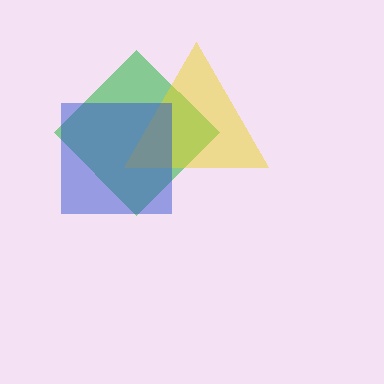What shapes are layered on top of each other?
The layered shapes are: a green diamond, a yellow triangle, a blue square.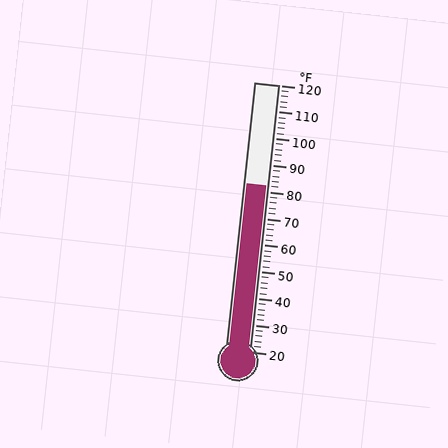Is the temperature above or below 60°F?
The temperature is above 60°F.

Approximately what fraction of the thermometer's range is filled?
The thermometer is filled to approximately 60% of its range.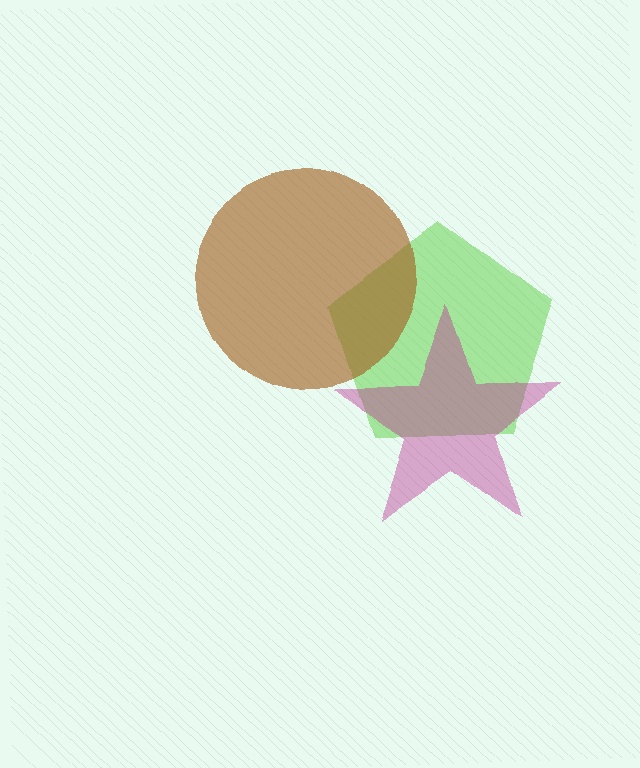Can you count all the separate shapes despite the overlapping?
Yes, there are 3 separate shapes.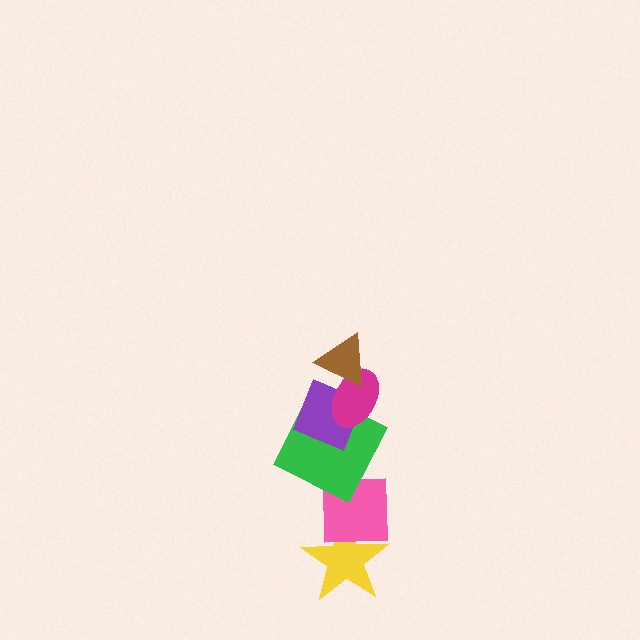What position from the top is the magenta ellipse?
The magenta ellipse is 2nd from the top.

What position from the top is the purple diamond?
The purple diamond is 3rd from the top.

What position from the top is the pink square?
The pink square is 5th from the top.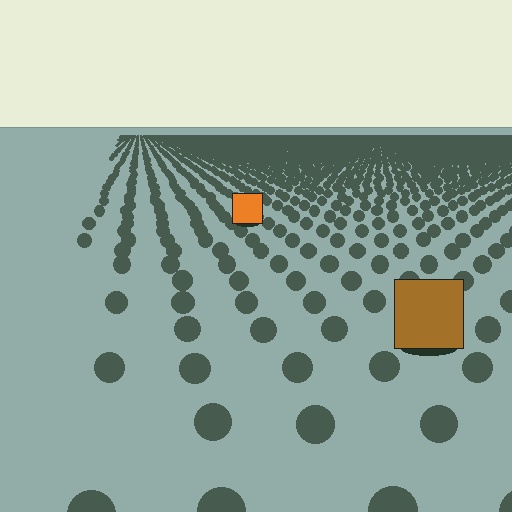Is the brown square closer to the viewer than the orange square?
Yes. The brown square is closer — you can tell from the texture gradient: the ground texture is coarser near it.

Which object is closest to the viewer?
The brown square is closest. The texture marks near it are larger and more spread out.